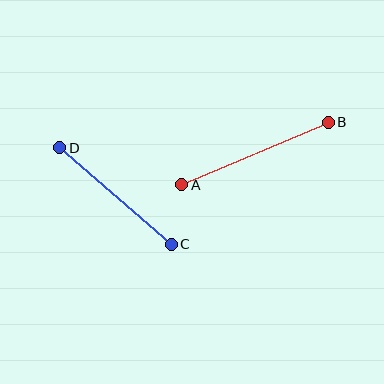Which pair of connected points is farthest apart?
Points A and B are farthest apart.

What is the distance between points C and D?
The distance is approximately 147 pixels.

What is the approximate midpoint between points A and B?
The midpoint is at approximately (255, 153) pixels.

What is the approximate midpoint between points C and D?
The midpoint is at approximately (115, 196) pixels.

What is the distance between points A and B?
The distance is approximately 159 pixels.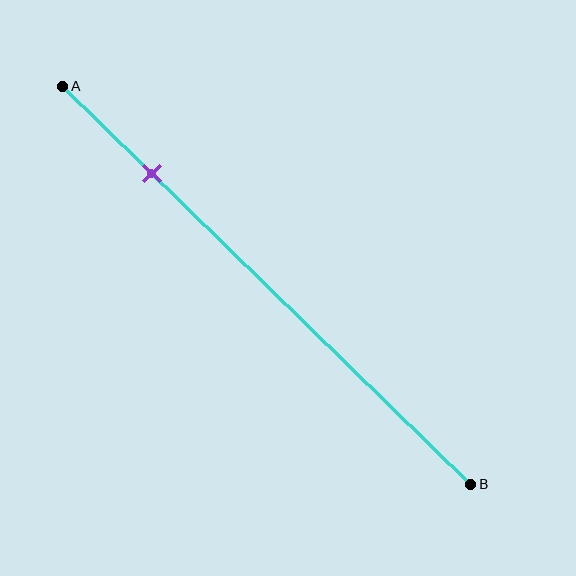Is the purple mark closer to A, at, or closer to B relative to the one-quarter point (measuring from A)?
The purple mark is closer to point A than the one-quarter point of segment AB.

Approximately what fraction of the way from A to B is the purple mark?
The purple mark is approximately 20% of the way from A to B.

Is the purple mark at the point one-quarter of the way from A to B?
No, the mark is at about 20% from A, not at the 25% one-quarter point.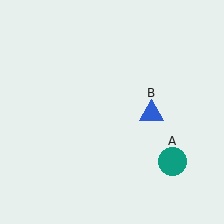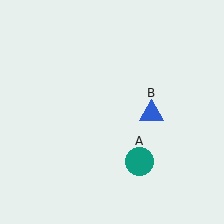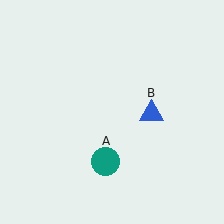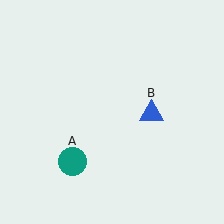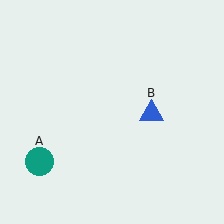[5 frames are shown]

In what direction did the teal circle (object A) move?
The teal circle (object A) moved left.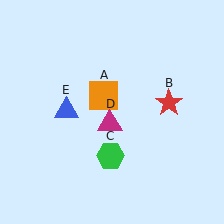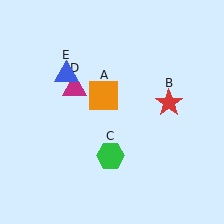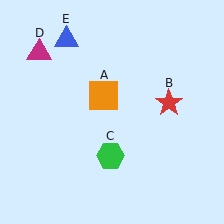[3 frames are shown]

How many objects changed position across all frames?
2 objects changed position: magenta triangle (object D), blue triangle (object E).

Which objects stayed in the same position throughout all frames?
Orange square (object A) and red star (object B) and green hexagon (object C) remained stationary.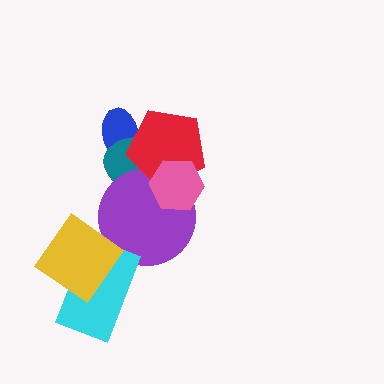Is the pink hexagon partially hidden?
No, no other shape covers it.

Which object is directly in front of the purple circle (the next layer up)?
The red pentagon is directly in front of the purple circle.